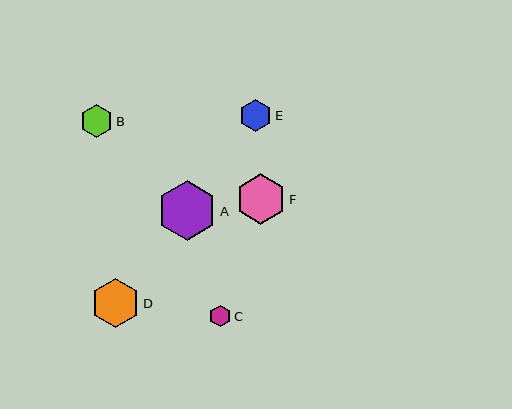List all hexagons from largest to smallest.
From largest to smallest: A, F, D, B, E, C.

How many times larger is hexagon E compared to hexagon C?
Hexagon E is approximately 1.5 times the size of hexagon C.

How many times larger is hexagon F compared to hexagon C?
Hexagon F is approximately 2.3 times the size of hexagon C.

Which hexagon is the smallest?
Hexagon C is the smallest with a size of approximately 22 pixels.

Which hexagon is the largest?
Hexagon A is the largest with a size of approximately 59 pixels.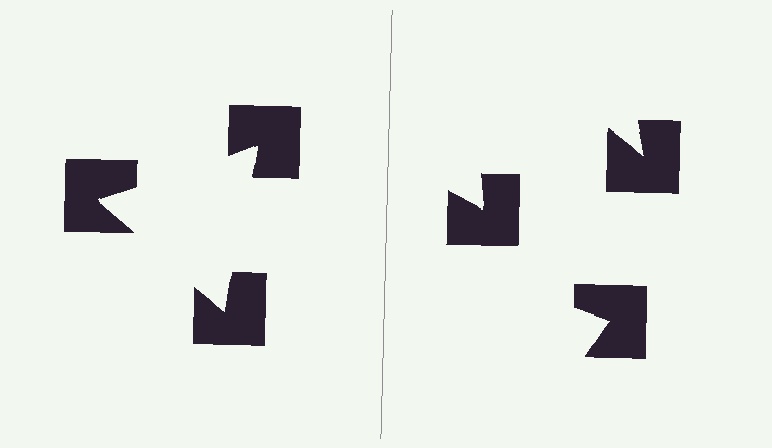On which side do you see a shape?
An illusory triangle appears on the left side. On the right side the wedge cuts are rotated, so no coherent shape forms.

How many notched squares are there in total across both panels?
6 — 3 on each side.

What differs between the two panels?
The notched squares are positioned identically on both sides; only the wedge orientations differ. On the left they align to a triangle; on the right they are misaligned.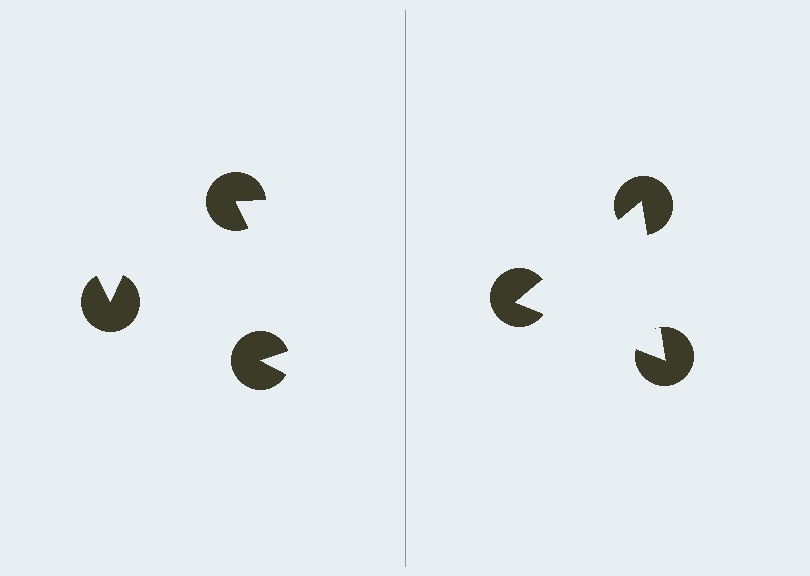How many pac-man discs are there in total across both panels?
6 — 3 on each side.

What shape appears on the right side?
An illusory triangle.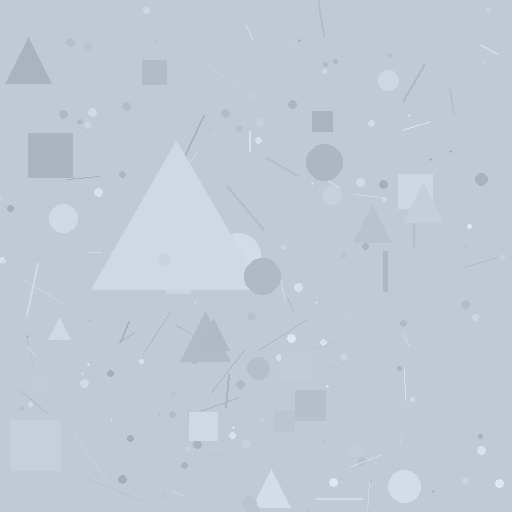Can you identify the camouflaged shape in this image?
The camouflaged shape is a triangle.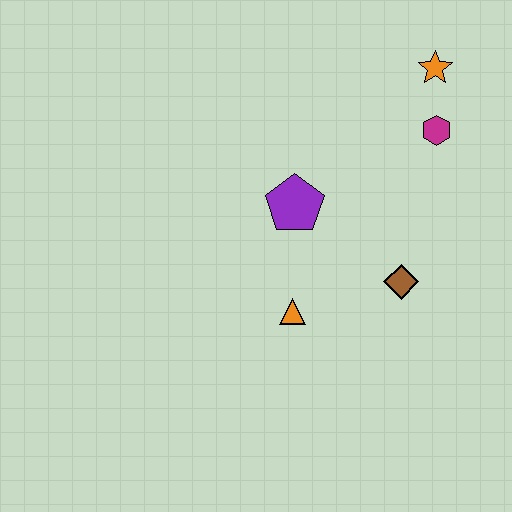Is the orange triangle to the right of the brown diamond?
No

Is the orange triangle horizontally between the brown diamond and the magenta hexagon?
No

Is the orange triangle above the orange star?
No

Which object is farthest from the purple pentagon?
The orange star is farthest from the purple pentagon.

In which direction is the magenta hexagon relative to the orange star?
The magenta hexagon is below the orange star.